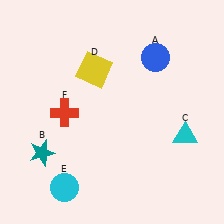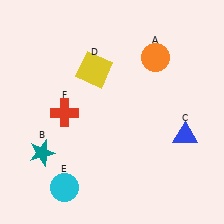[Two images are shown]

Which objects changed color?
A changed from blue to orange. C changed from cyan to blue.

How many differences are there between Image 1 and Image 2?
There are 2 differences between the two images.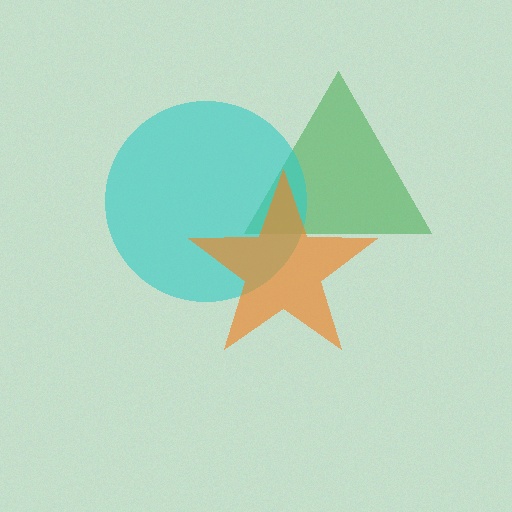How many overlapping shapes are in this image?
There are 3 overlapping shapes in the image.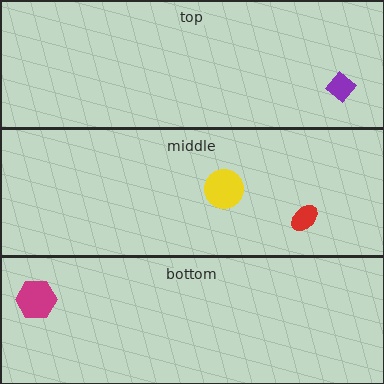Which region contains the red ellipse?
The middle region.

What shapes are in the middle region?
The red ellipse, the yellow circle.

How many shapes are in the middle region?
2.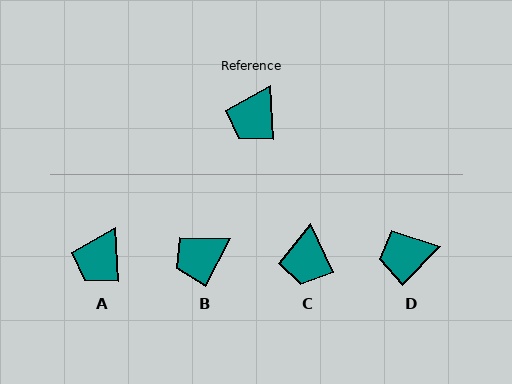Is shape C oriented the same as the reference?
No, it is off by about 21 degrees.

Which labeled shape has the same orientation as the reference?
A.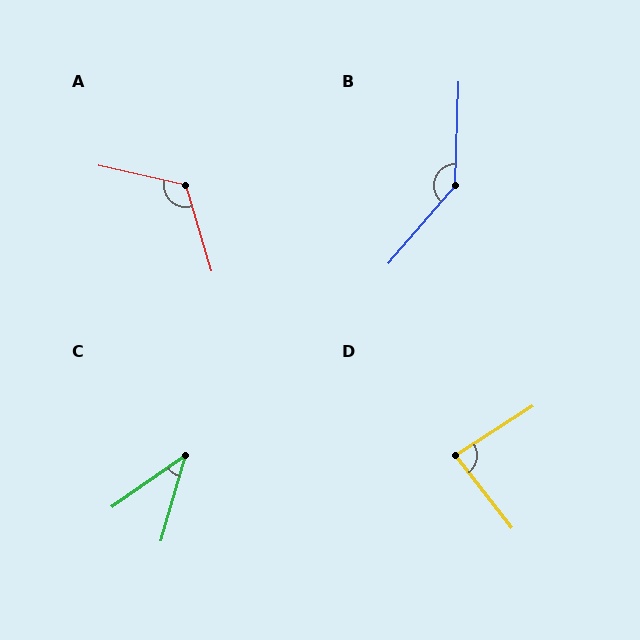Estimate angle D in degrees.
Approximately 85 degrees.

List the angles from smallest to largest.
C (39°), D (85°), A (119°), B (141°).